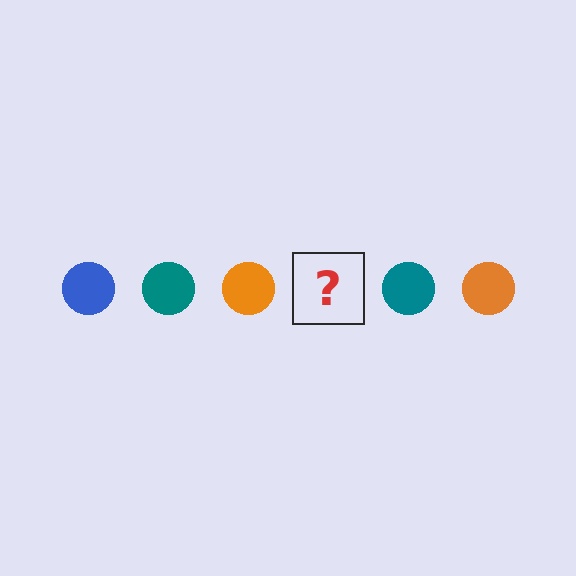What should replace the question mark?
The question mark should be replaced with a blue circle.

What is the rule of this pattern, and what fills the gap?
The rule is that the pattern cycles through blue, teal, orange circles. The gap should be filled with a blue circle.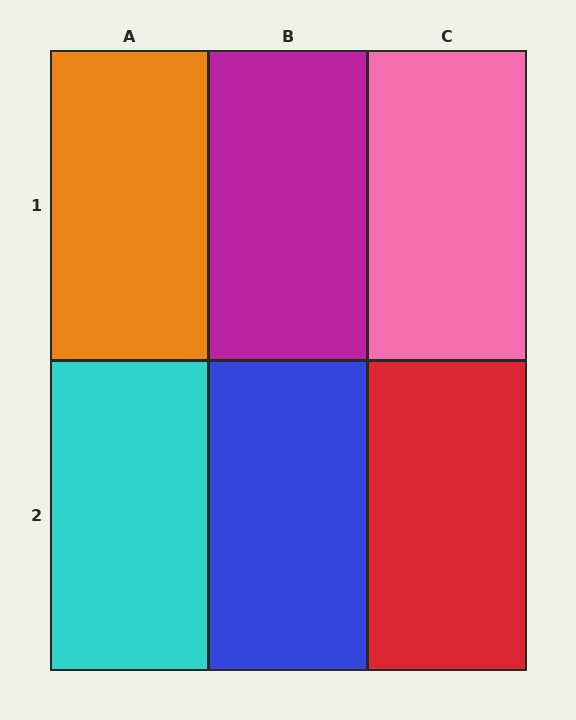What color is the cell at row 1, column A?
Orange.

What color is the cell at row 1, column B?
Magenta.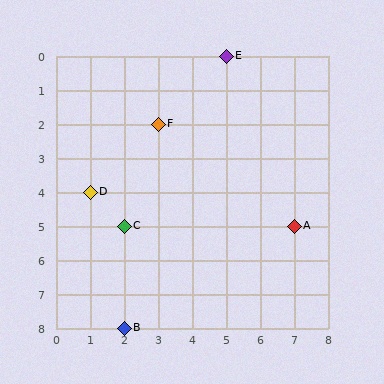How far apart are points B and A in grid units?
Points B and A are 5 columns and 3 rows apart (about 5.8 grid units diagonally).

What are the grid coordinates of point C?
Point C is at grid coordinates (2, 5).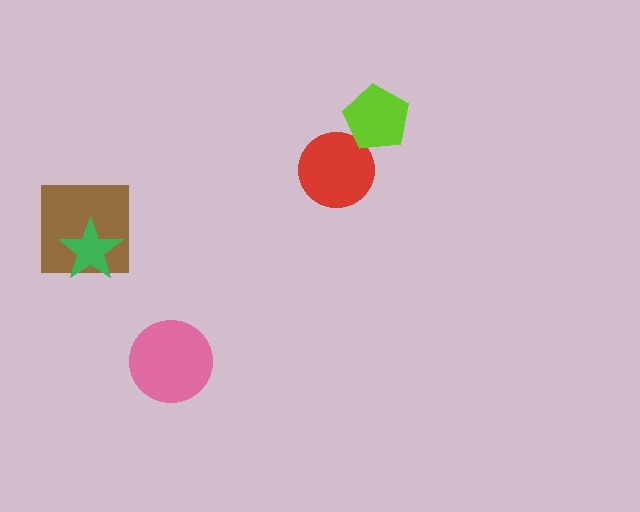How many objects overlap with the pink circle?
0 objects overlap with the pink circle.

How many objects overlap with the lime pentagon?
1 object overlaps with the lime pentagon.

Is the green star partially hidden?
No, no other shape covers it.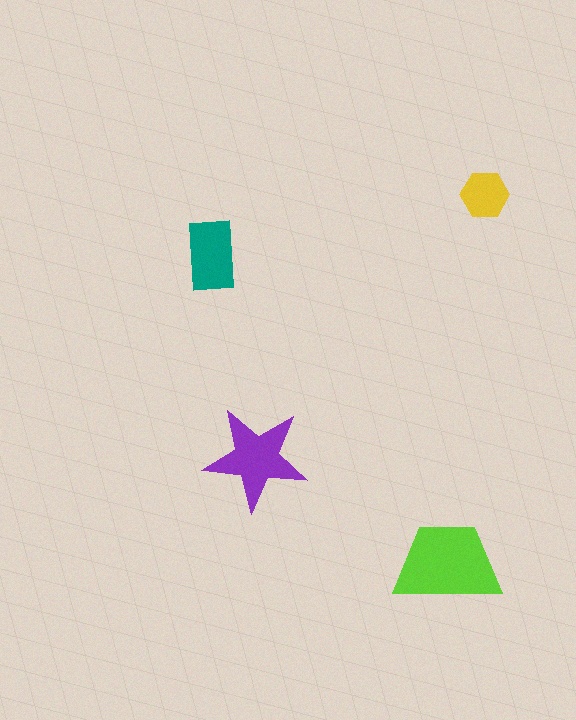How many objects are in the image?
There are 4 objects in the image.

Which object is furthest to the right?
The yellow hexagon is rightmost.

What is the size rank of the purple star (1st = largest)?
2nd.